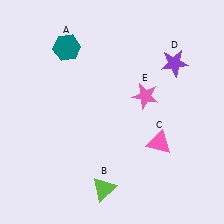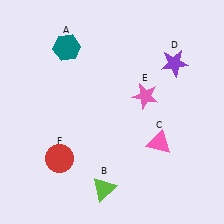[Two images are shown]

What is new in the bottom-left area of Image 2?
A red circle (F) was added in the bottom-left area of Image 2.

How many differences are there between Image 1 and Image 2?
There is 1 difference between the two images.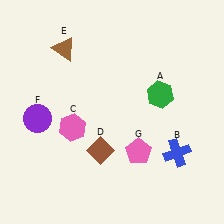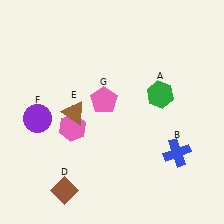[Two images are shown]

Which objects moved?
The objects that moved are: the brown diamond (D), the brown triangle (E), the pink pentagon (G).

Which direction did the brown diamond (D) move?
The brown diamond (D) moved down.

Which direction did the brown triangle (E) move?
The brown triangle (E) moved down.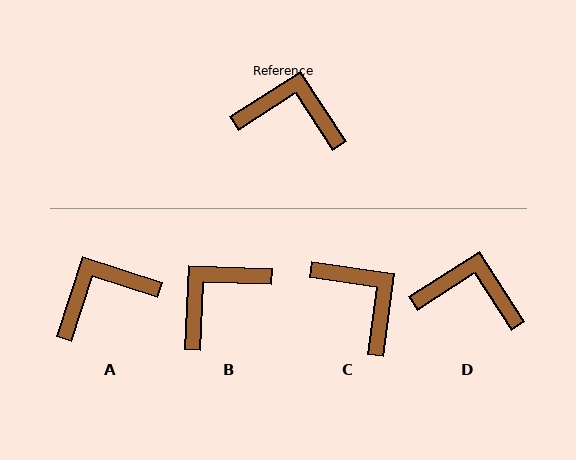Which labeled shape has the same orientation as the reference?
D.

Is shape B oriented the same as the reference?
No, it is off by about 55 degrees.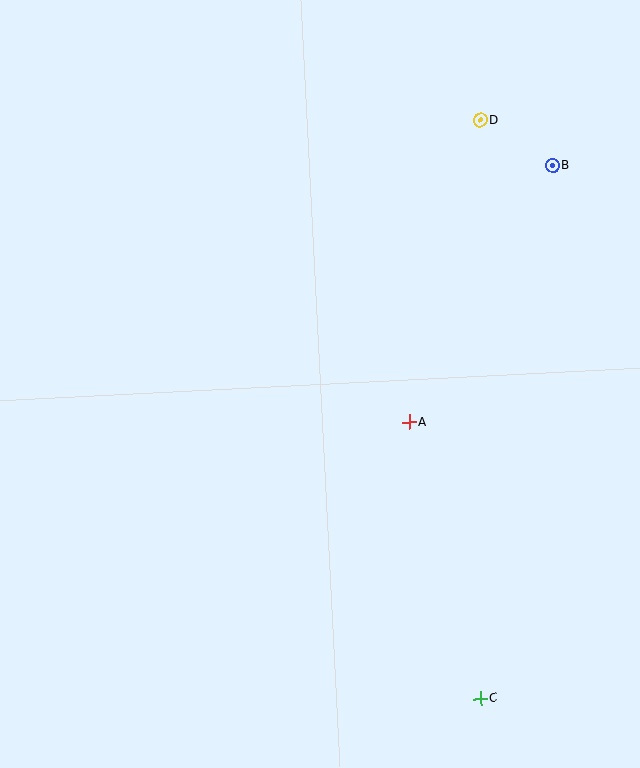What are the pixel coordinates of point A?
Point A is at (409, 423).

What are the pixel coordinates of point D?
Point D is at (480, 120).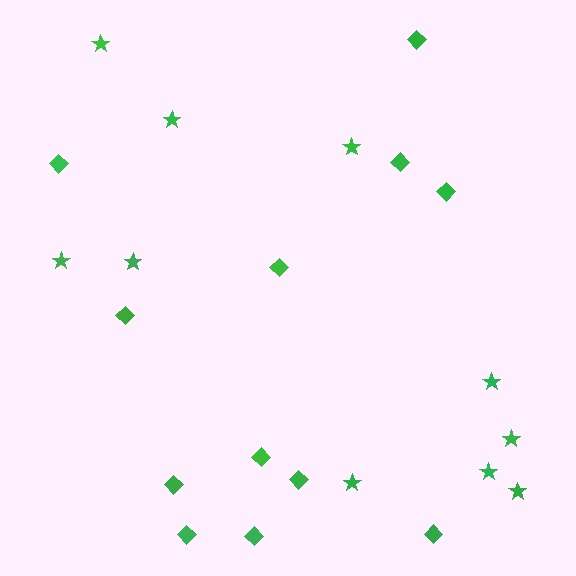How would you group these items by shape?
There are 2 groups: one group of stars (10) and one group of diamonds (12).